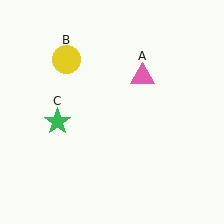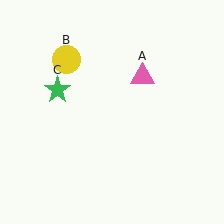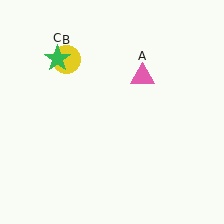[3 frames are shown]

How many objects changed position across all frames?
1 object changed position: green star (object C).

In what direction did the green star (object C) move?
The green star (object C) moved up.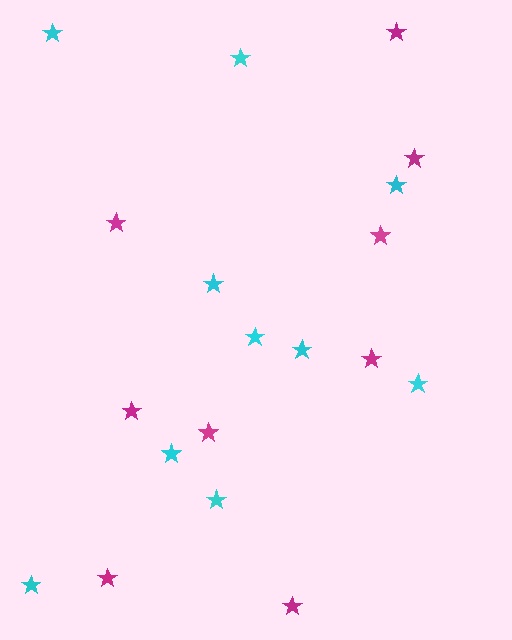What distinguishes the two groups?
There are 2 groups: one group of magenta stars (9) and one group of cyan stars (10).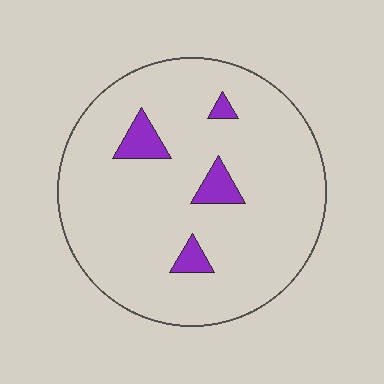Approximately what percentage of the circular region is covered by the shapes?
Approximately 10%.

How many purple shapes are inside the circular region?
4.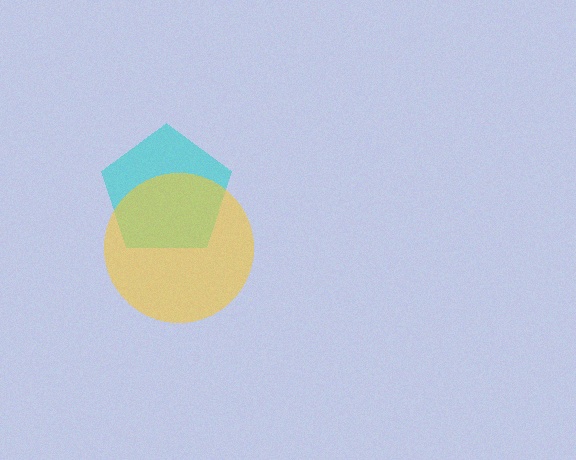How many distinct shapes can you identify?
There are 2 distinct shapes: a cyan pentagon, a yellow circle.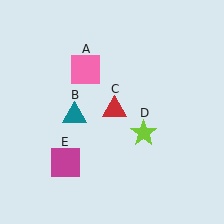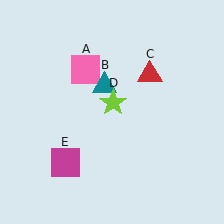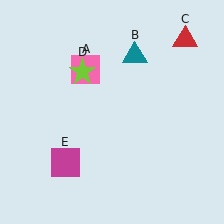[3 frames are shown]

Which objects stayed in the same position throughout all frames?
Pink square (object A) and magenta square (object E) remained stationary.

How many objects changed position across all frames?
3 objects changed position: teal triangle (object B), red triangle (object C), lime star (object D).